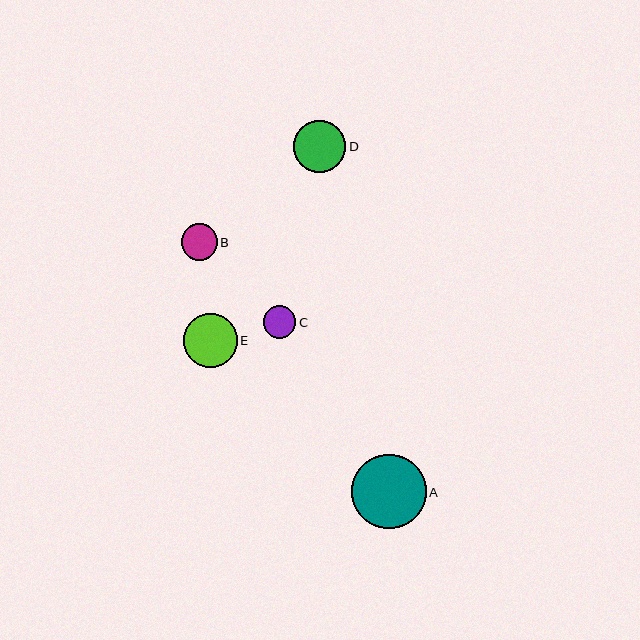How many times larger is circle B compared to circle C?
Circle B is approximately 1.1 times the size of circle C.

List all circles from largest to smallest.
From largest to smallest: A, E, D, B, C.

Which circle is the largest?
Circle A is the largest with a size of approximately 74 pixels.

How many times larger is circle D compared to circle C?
Circle D is approximately 1.6 times the size of circle C.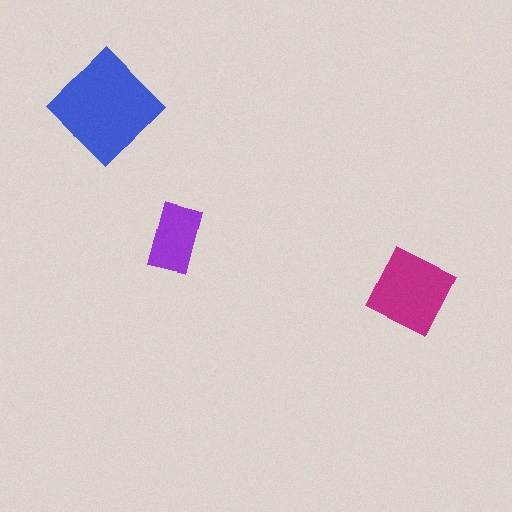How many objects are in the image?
There are 3 objects in the image.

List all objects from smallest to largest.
The purple rectangle, the magenta diamond, the blue diamond.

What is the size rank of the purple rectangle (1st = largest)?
3rd.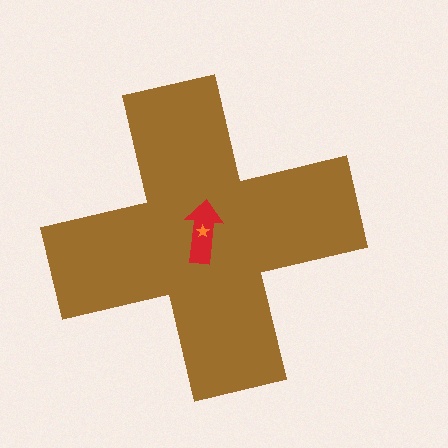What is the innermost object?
The orange star.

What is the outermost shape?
The brown cross.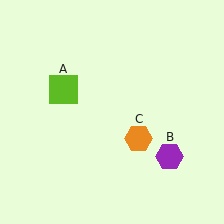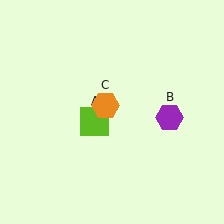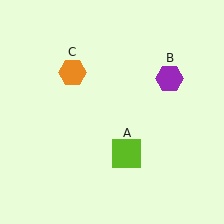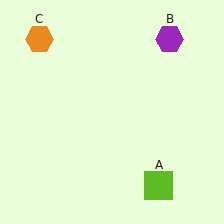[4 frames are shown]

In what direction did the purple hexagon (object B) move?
The purple hexagon (object B) moved up.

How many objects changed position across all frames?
3 objects changed position: lime square (object A), purple hexagon (object B), orange hexagon (object C).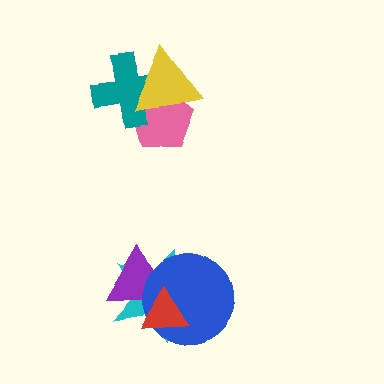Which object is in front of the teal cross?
The yellow triangle is in front of the teal cross.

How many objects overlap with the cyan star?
3 objects overlap with the cyan star.